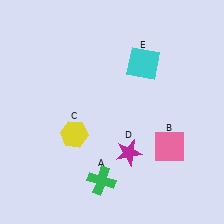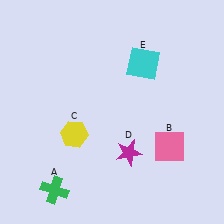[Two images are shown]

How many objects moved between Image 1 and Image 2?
1 object moved between the two images.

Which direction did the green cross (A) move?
The green cross (A) moved left.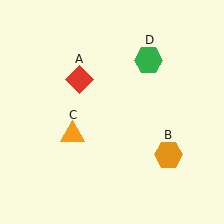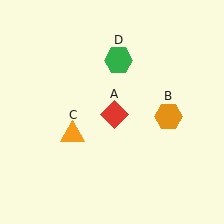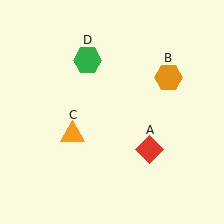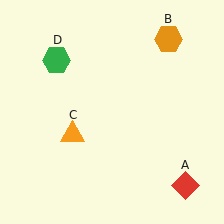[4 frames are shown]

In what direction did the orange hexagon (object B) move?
The orange hexagon (object B) moved up.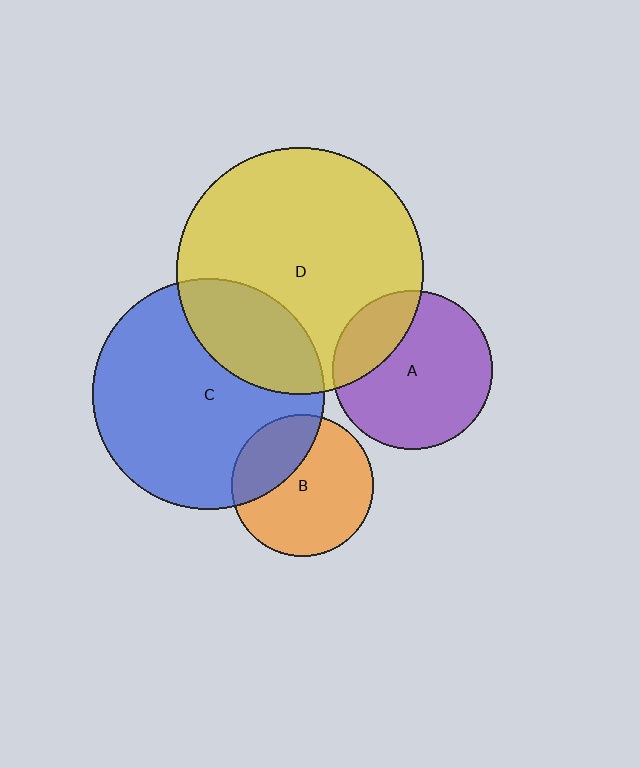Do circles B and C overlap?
Yes.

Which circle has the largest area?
Circle D (yellow).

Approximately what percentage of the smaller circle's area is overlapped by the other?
Approximately 30%.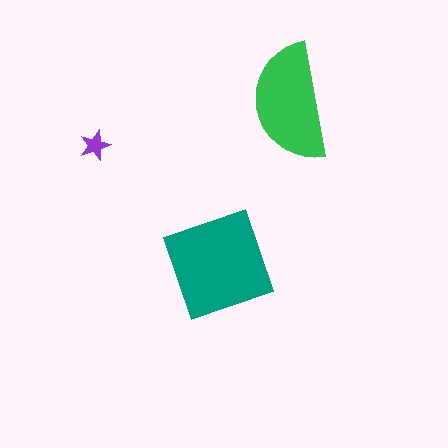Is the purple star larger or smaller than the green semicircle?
Smaller.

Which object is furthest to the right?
The green semicircle is rightmost.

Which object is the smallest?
The purple star.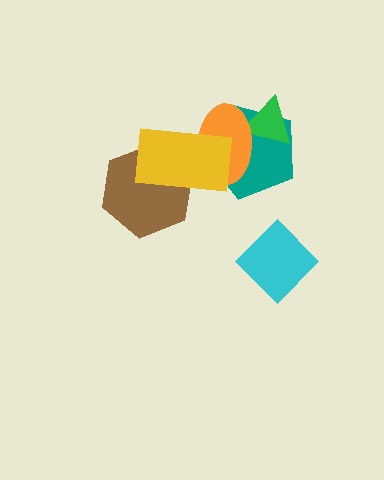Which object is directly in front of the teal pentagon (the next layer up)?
The green triangle is directly in front of the teal pentagon.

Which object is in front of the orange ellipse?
The yellow rectangle is in front of the orange ellipse.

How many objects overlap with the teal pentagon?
3 objects overlap with the teal pentagon.